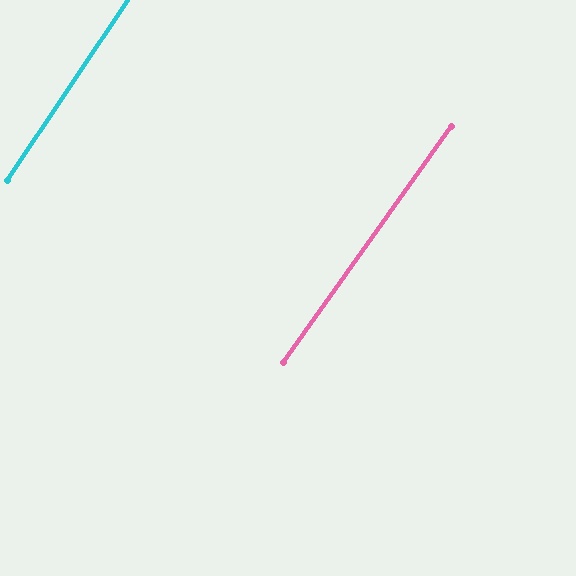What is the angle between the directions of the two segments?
Approximately 2 degrees.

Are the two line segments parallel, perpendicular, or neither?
Parallel — their directions differ by only 1.8°.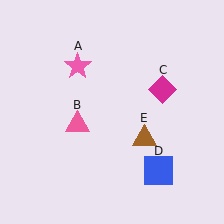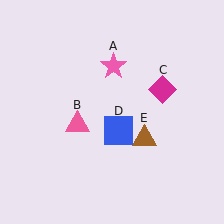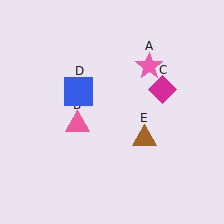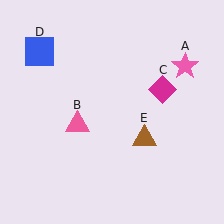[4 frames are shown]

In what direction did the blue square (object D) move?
The blue square (object D) moved up and to the left.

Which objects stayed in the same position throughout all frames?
Pink triangle (object B) and magenta diamond (object C) and brown triangle (object E) remained stationary.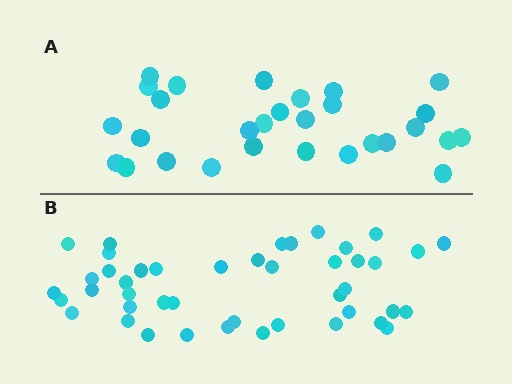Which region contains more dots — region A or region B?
Region B (the bottom region) has more dots.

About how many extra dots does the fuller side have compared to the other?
Region B has approximately 15 more dots than region A.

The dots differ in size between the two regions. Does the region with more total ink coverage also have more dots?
No. Region A has more total ink coverage because its dots are larger, but region B actually contains more individual dots. Total area can be misleading — the number of items is what matters here.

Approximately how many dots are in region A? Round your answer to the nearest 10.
About 30 dots. (The exact count is 29, which rounds to 30.)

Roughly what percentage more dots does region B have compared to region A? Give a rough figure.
About 50% more.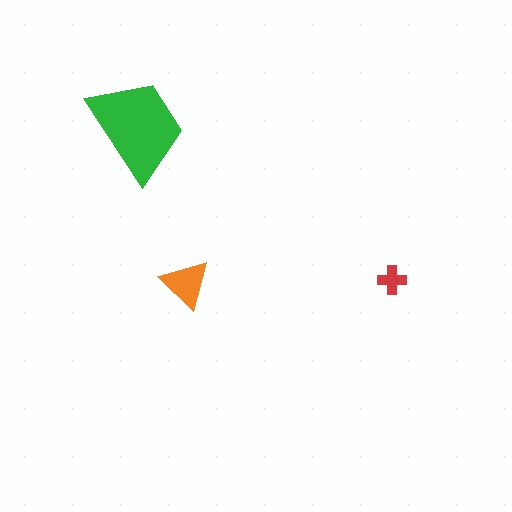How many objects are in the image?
There are 3 objects in the image.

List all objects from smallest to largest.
The red cross, the orange triangle, the green trapezoid.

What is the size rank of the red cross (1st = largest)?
3rd.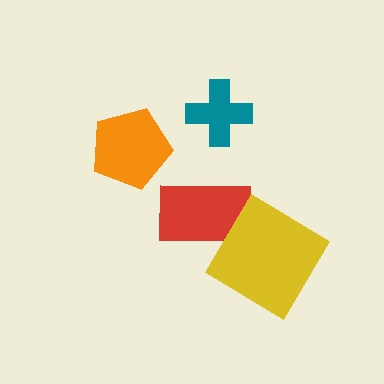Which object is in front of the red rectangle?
The yellow diamond is in front of the red rectangle.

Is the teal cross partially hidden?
No, no other shape covers it.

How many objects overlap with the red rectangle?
1 object overlaps with the red rectangle.